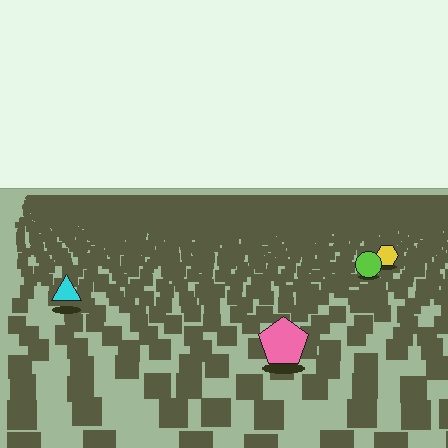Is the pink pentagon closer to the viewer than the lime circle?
Yes. The pink pentagon is closer — you can tell from the texture gradient: the ground texture is coarser near it.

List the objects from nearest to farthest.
From nearest to farthest: the pink pentagon, the cyan triangle, the lime circle, the yellow hexagon.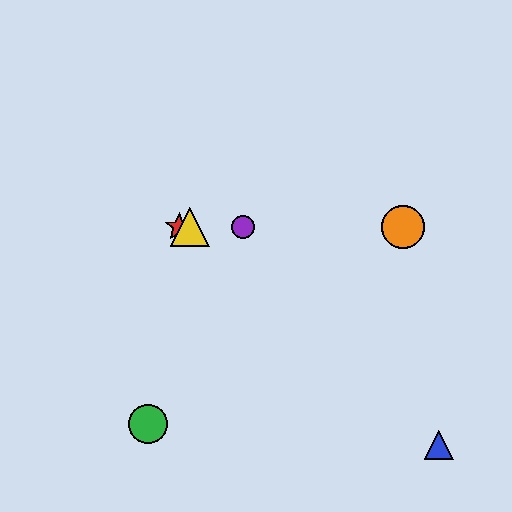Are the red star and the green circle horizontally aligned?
No, the red star is at y≈227 and the green circle is at y≈424.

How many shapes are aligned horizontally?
4 shapes (the red star, the yellow triangle, the purple circle, the orange circle) are aligned horizontally.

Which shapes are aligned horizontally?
The red star, the yellow triangle, the purple circle, the orange circle are aligned horizontally.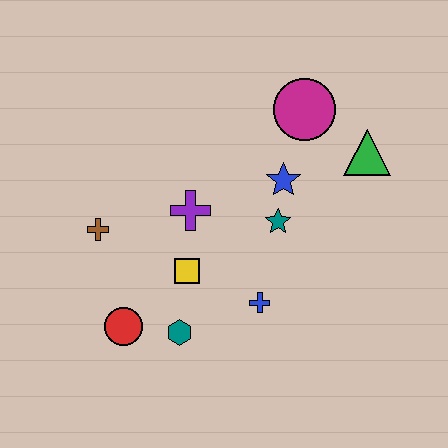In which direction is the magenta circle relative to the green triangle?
The magenta circle is to the left of the green triangle.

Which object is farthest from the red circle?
The green triangle is farthest from the red circle.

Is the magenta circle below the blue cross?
No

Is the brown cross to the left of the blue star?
Yes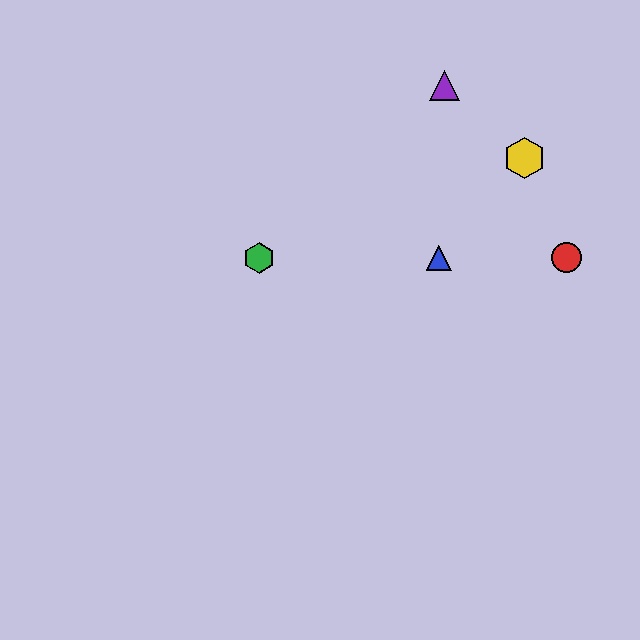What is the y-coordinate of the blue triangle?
The blue triangle is at y≈258.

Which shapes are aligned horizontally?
The red circle, the blue triangle, the green hexagon are aligned horizontally.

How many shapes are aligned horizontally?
3 shapes (the red circle, the blue triangle, the green hexagon) are aligned horizontally.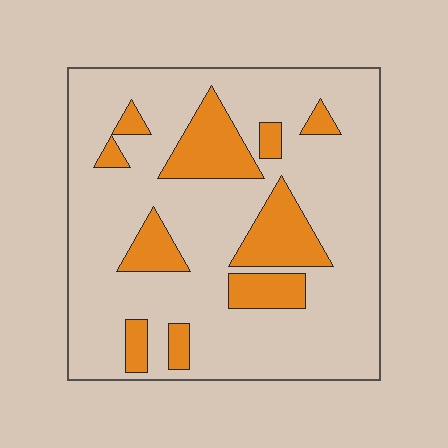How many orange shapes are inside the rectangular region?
10.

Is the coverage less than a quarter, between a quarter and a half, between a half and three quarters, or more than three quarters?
Less than a quarter.